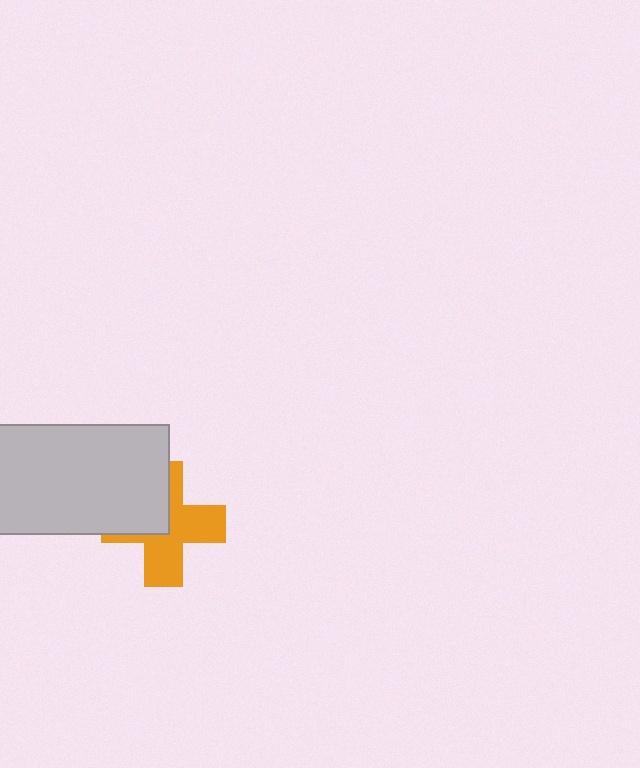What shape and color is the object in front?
The object in front is a light gray rectangle.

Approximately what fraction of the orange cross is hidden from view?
Roughly 39% of the orange cross is hidden behind the light gray rectangle.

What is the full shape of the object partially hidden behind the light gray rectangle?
The partially hidden object is an orange cross.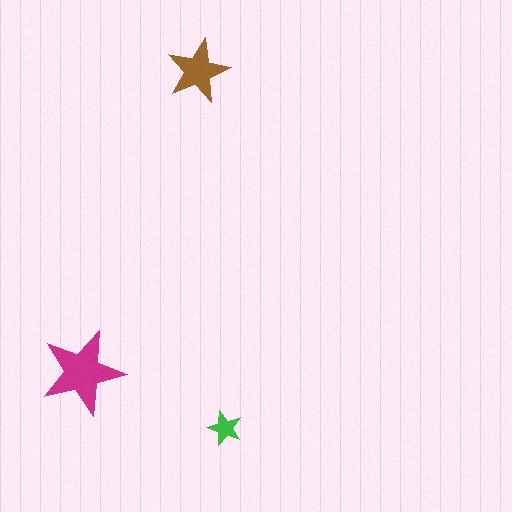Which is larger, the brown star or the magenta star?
The magenta one.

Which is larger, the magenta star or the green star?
The magenta one.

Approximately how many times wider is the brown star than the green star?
About 2 times wider.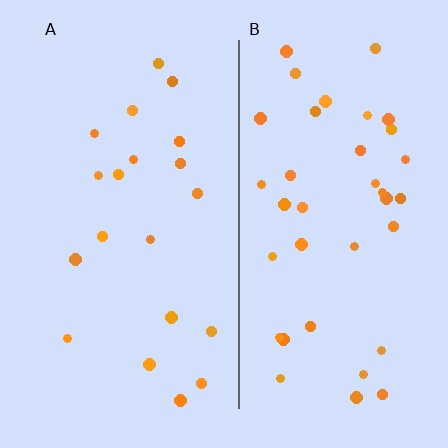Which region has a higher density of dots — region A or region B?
B (the right).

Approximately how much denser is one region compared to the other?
Approximately 2.0× — region B over region A.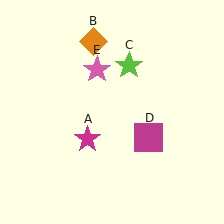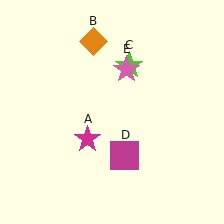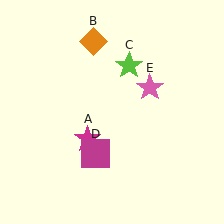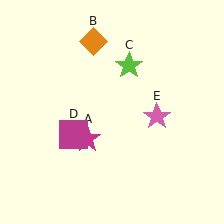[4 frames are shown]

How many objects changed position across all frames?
2 objects changed position: magenta square (object D), pink star (object E).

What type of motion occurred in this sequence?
The magenta square (object D), pink star (object E) rotated clockwise around the center of the scene.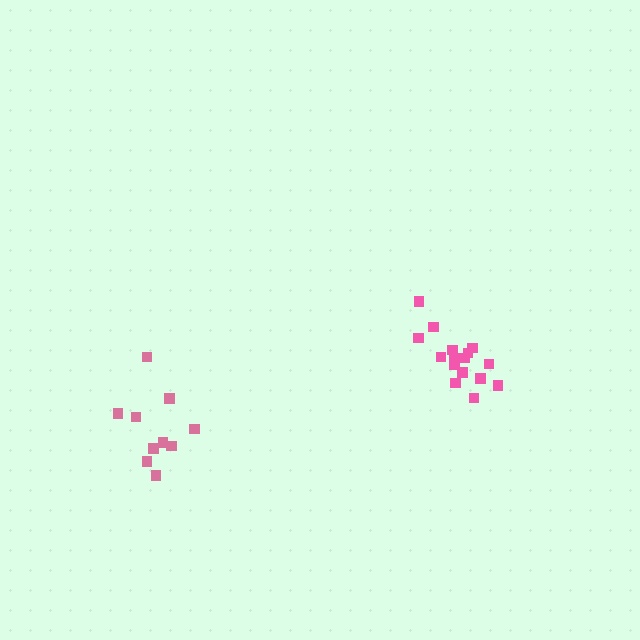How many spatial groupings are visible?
There are 2 spatial groupings.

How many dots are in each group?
Group 1: 10 dots, Group 2: 16 dots (26 total).